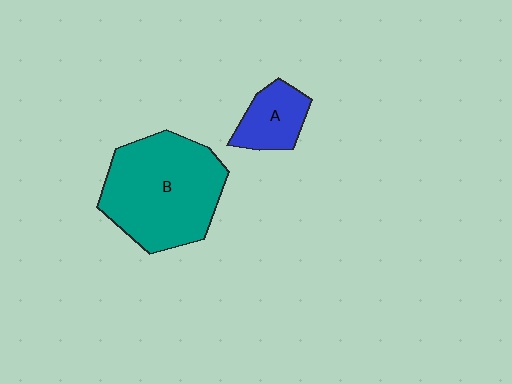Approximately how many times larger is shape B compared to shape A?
Approximately 2.9 times.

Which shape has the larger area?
Shape B (teal).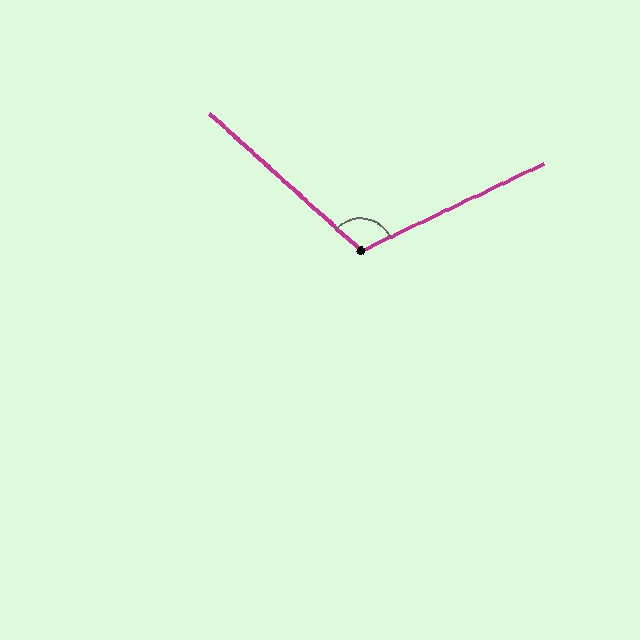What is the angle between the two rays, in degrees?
Approximately 112 degrees.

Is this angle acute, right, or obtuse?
It is obtuse.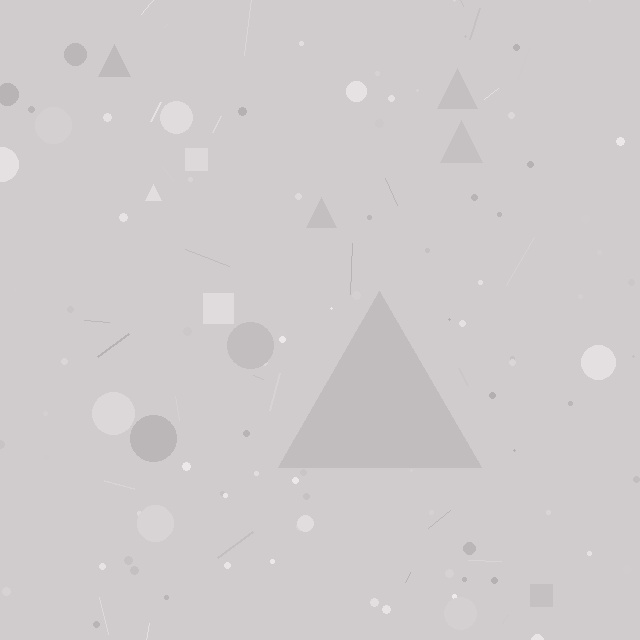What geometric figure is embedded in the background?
A triangle is embedded in the background.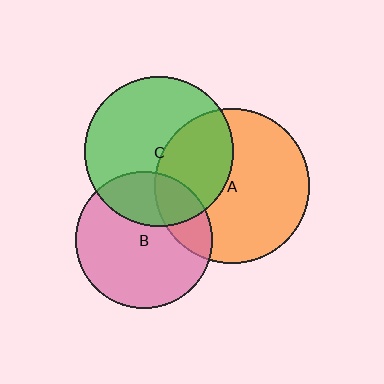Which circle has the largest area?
Circle A (orange).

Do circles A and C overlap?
Yes.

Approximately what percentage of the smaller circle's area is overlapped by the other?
Approximately 35%.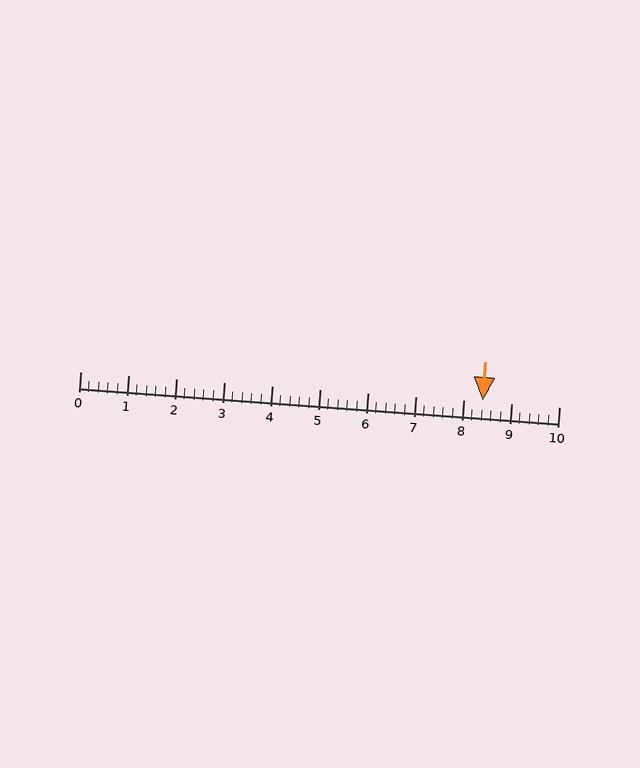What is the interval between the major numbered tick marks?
The major tick marks are spaced 1 units apart.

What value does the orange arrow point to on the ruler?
The orange arrow points to approximately 8.4.